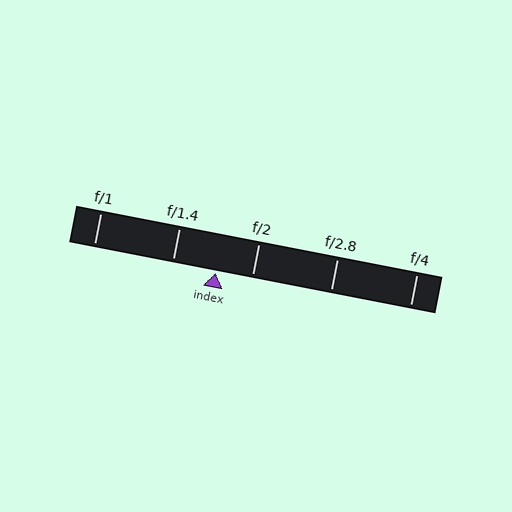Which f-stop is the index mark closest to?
The index mark is closest to f/2.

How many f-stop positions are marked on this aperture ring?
There are 5 f-stop positions marked.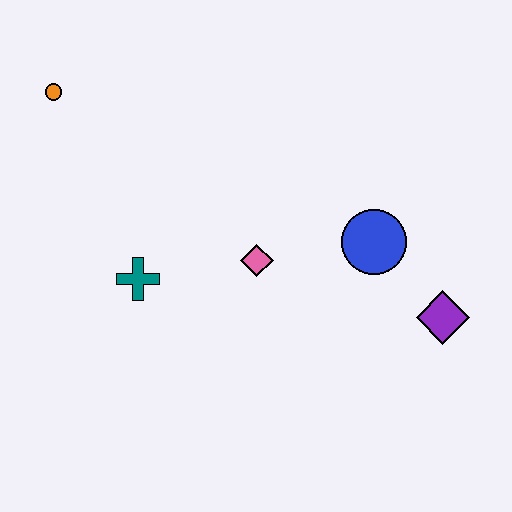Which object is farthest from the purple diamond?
The orange circle is farthest from the purple diamond.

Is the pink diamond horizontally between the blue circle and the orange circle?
Yes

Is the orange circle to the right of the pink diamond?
No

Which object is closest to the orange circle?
The teal cross is closest to the orange circle.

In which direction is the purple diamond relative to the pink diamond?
The purple diamond is to the right of the pink diamond.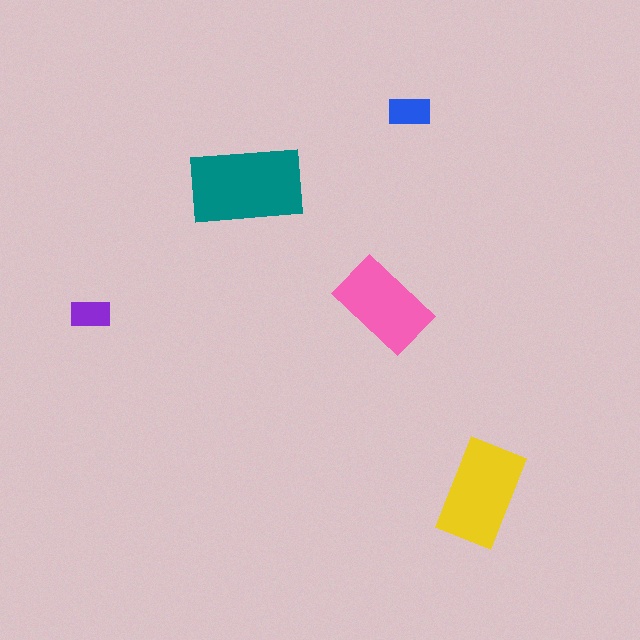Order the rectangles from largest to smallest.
the teal one, the yellow one, the pink one, the blue one, the purple one.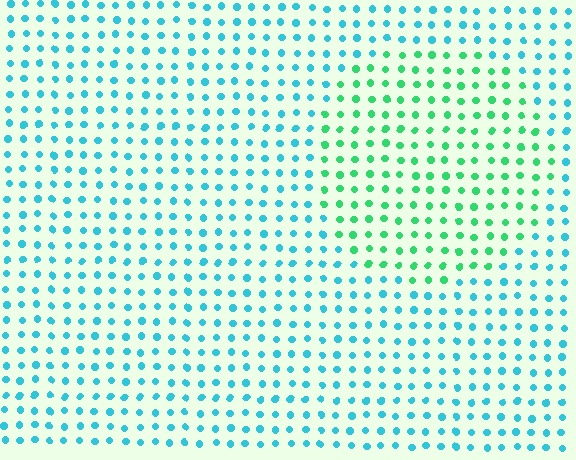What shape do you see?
I see a circle.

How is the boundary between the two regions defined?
The boundary is defined purely by a slight shift in hue (about 45 degrees). Spacing, size, and orientation are identical on both sides.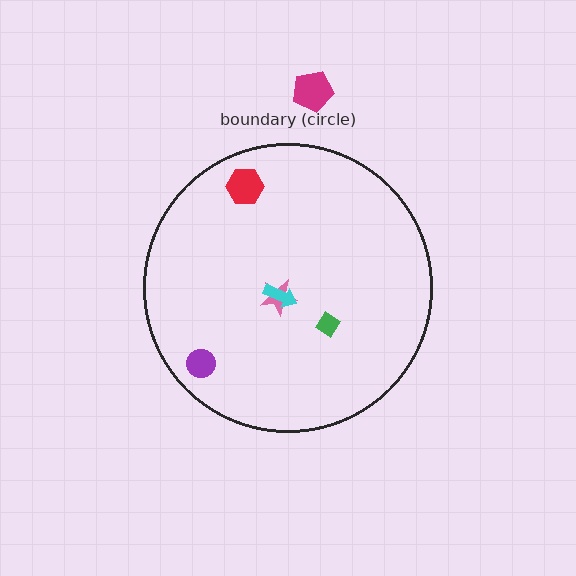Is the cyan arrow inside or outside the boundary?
Inside.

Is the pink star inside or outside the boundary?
Inside.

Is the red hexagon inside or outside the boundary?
Inside.